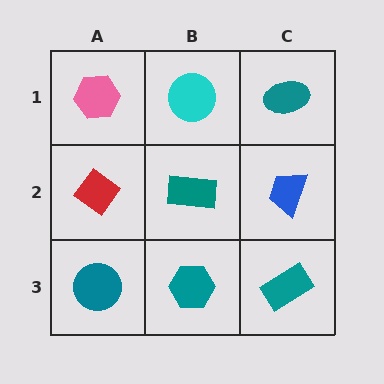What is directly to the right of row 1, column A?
A cyan circle.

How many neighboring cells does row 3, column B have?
3.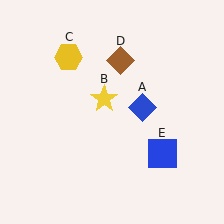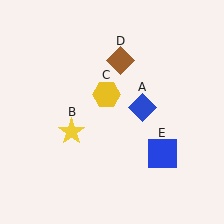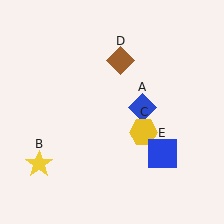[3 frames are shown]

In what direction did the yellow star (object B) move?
The yellow star (object B) moved down and to the left.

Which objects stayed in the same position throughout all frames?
Blue diamond (object A) and brown diamond (object D) and blue square (object E) remained stationary.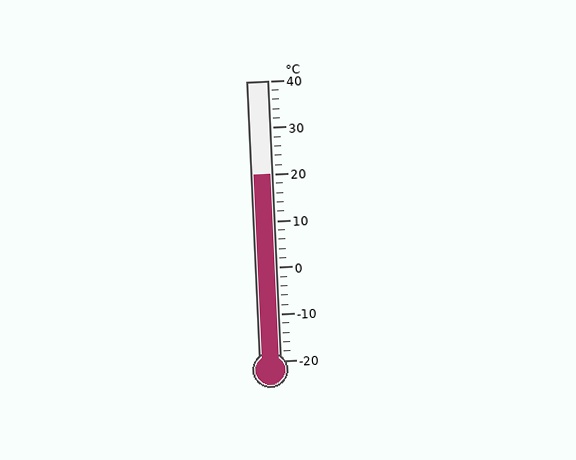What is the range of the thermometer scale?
The thermometer scale ranges from -20°C to 40°C.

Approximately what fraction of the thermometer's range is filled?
The thermometer is filled to approximately 65% of its range.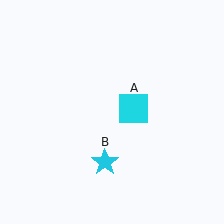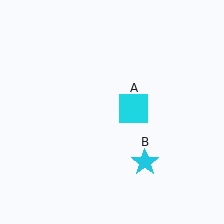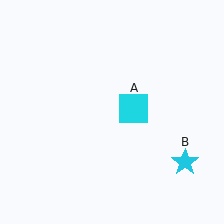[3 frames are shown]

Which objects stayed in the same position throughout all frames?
Cyan square (object A) remained stationary.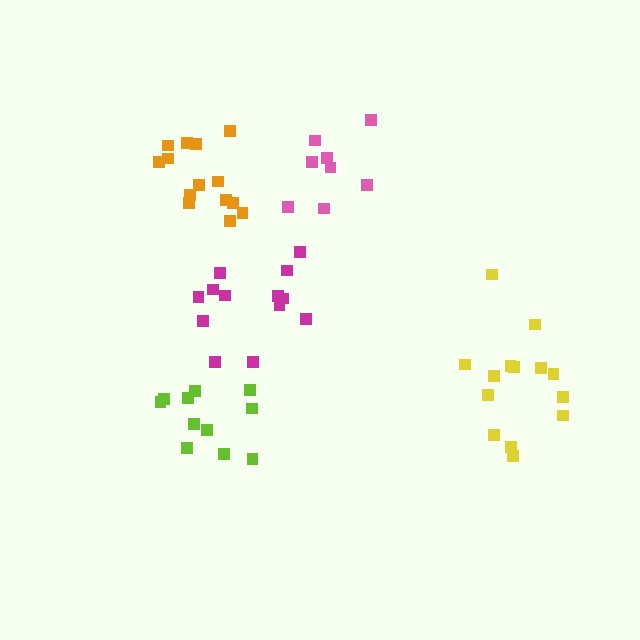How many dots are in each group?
Group 1: 13 dots, Group 2: 8 dots, Group 3: 14 dots, Group 4: 14 dots, Group 5: 11 dots (60 total).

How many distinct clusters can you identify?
There are 5 distinct clusters.